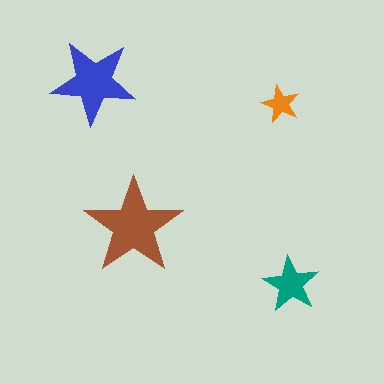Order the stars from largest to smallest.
the brown one, the blue one, the teal one, the orange one.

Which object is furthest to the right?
The teal star is rightmost.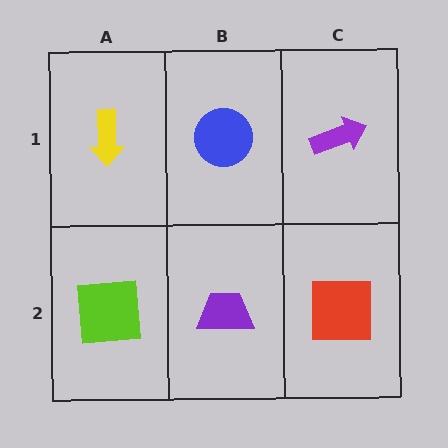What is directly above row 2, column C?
A purple arrow.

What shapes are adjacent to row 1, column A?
A lime square (row 2, column A), a blue circle (row 1, column B).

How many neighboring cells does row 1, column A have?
2.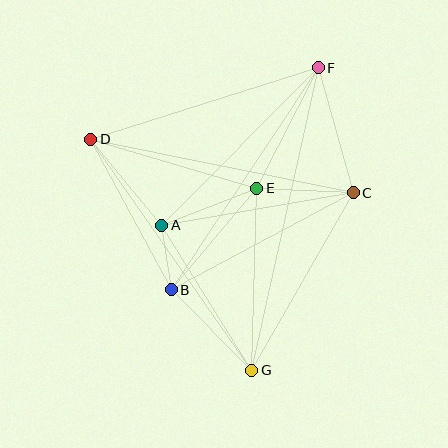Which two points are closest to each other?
Points A and B are closest to each other.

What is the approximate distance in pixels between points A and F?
The distance between A and F is approximately 222 pixels.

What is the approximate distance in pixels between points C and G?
The distance between C and G is approximately 205 pixels.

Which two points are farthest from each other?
Points F and G are farthest from each other.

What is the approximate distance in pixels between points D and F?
The distance between D and F is approximately 238 pixels.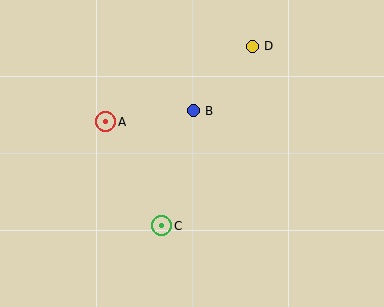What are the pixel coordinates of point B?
Point B is at (193, 111).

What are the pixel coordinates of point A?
Point A is at (106, 122).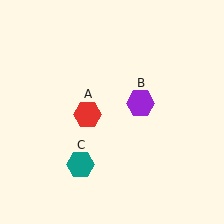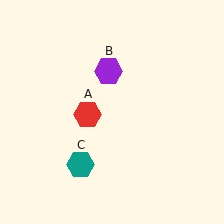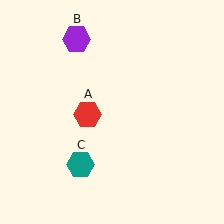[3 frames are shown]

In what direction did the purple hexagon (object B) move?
The purple hexagon (object B) moved up and to the left.